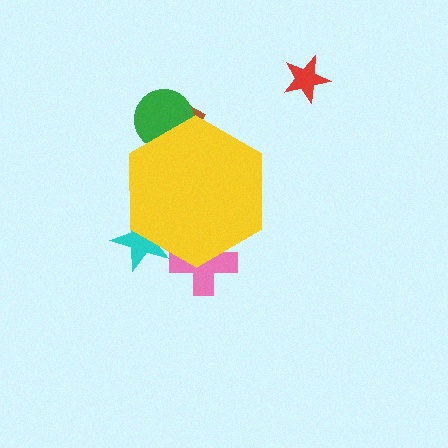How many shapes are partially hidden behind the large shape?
4 shapes are partially hidden.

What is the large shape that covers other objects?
A yellow hexagon.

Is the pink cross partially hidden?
Yes, the pink cross is partially hidden behind the yellow hexagon.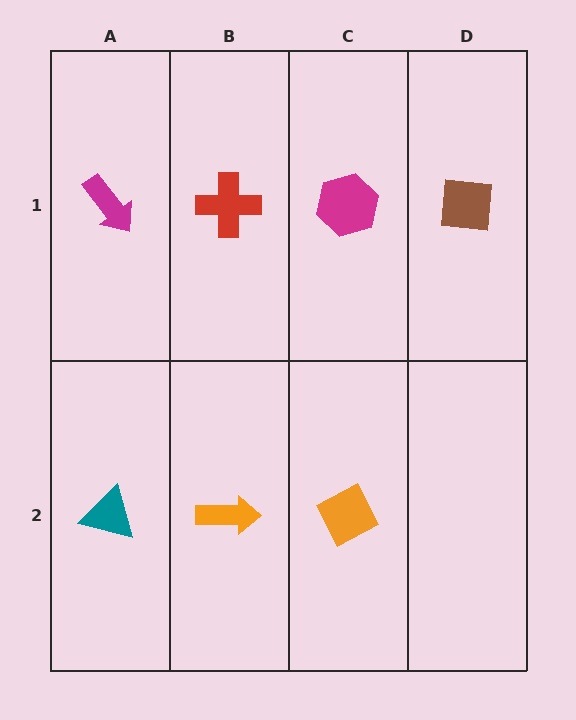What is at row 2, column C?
An orange diamond.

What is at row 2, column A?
A teal triangle.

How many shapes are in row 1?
4 shapes.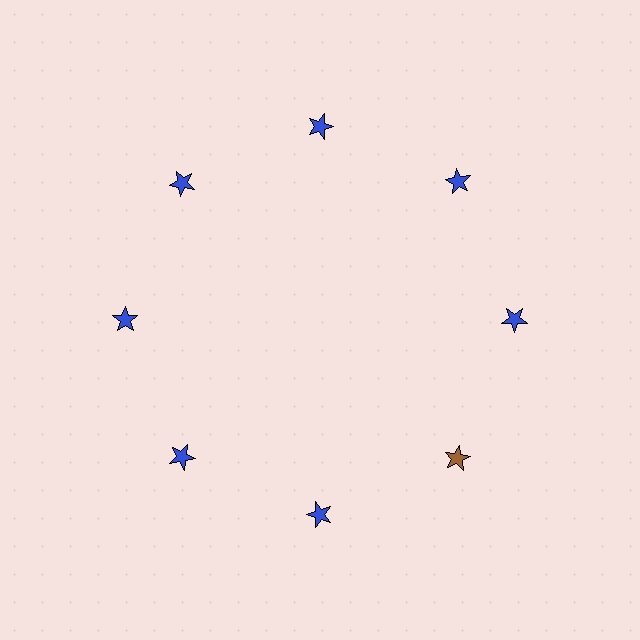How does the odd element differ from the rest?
It has a different color: brown instead of blue.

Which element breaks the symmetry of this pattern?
The brown star at roughly the 4 o'clock position breaks the symmetry. All other shapes are blue stars.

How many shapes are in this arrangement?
There are 8 shapes arranged in a ring pattern.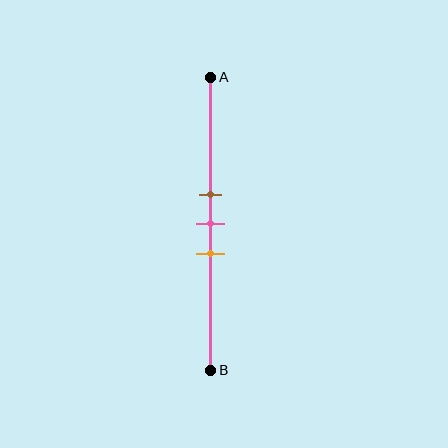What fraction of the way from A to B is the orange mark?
The orange mark is approximately 60% (0.6) of the way from A to B.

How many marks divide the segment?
There are 3 marks dividing the segment.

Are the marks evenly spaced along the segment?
Yes, the marks are approximately evenly spaced.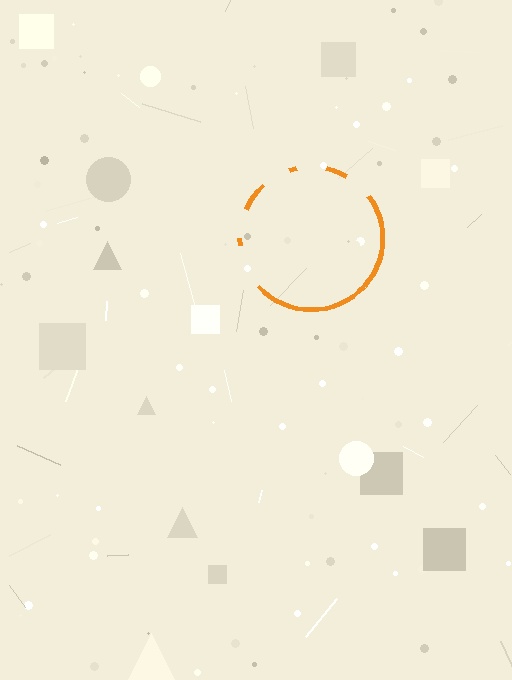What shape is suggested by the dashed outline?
The dashed outline suggests a circle.